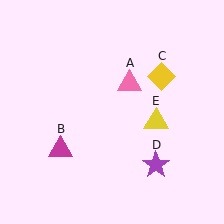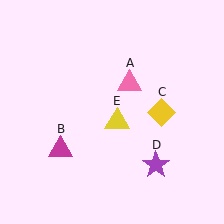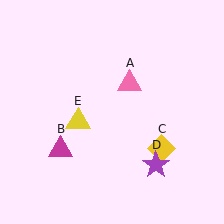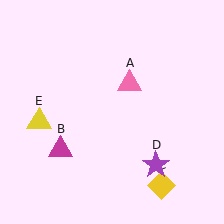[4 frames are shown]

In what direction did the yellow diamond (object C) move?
The yellow diamond (object C) moved down.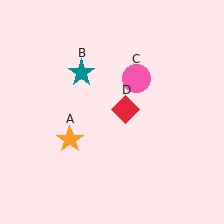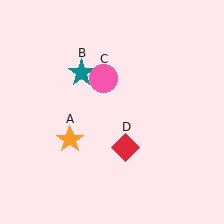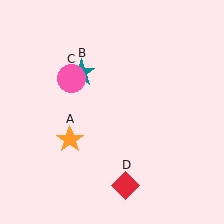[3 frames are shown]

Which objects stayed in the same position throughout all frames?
Orange star (object A) and teal star (object B) remained stationary.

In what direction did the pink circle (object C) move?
The pink circle (object C) moved left.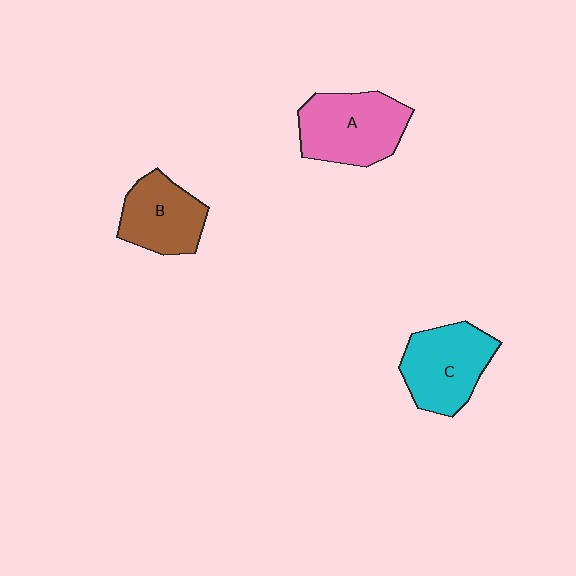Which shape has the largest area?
Shape A (pink).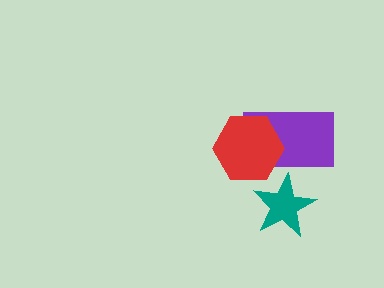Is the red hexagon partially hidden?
No, no other shape covers it.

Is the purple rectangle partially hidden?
Yes, it is partially covered by another shape.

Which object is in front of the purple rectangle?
The red hexagon is in front of the purple rectangle.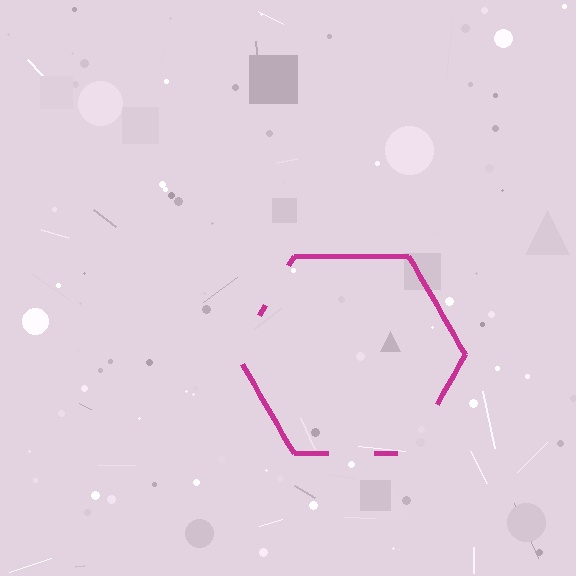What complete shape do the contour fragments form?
The contour fragments form a hexagon.